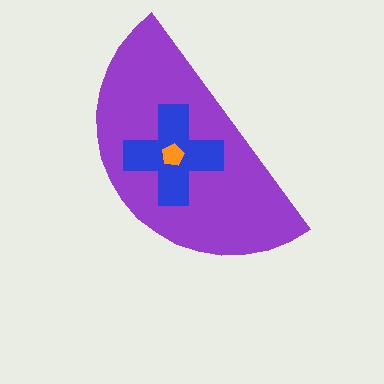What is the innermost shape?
The orange pentagon.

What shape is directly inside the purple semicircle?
The blue cross.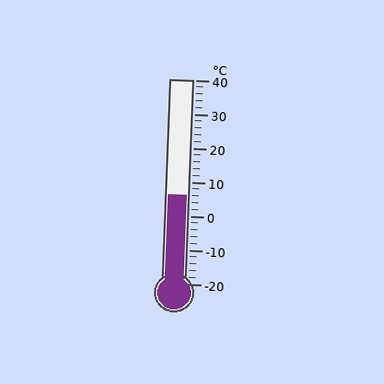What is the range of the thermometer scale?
The thermometer scale ranges from -20°C to 40°C.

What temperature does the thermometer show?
The thermometer shows approximately 6°C.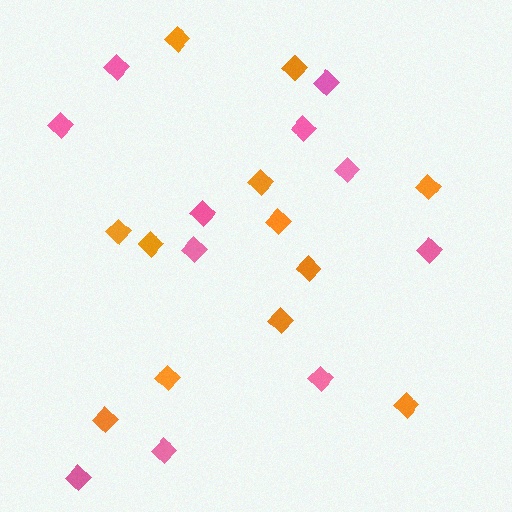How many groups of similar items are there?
There are 2 groups: one group of orange diamonds (12) and one group of pink diamonds (11).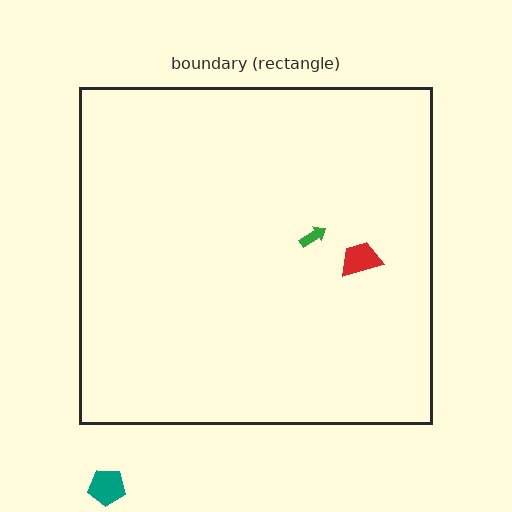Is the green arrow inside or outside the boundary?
Inside.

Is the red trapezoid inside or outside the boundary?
Inside.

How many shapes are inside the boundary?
2 inside, 1 outside.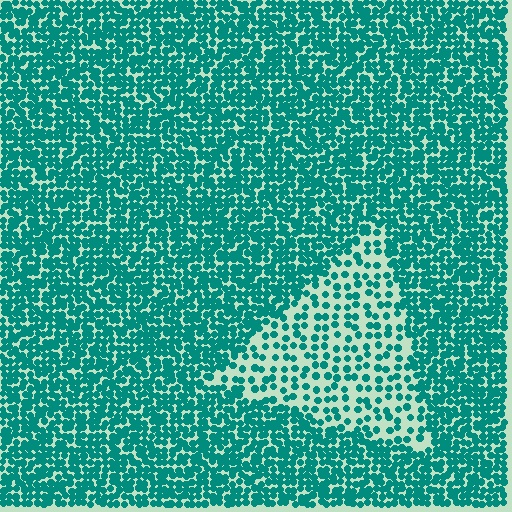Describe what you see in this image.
The image contains small teal elements arranged at two different densities. A triangle-shaped region is visible where the elements are less densely packed than the surrounding area.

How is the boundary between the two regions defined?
The boundary is defined by a change in element density (approximately 2.3x ratio). All elements are the same color, size, and shape.